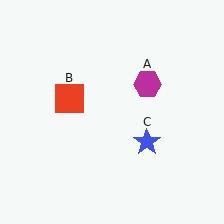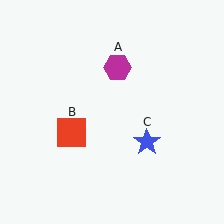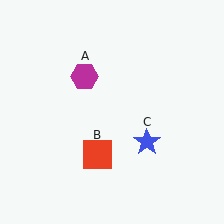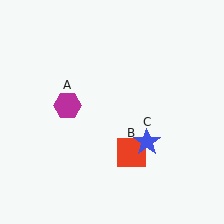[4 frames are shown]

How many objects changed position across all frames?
2 objects changed position: magenta hexagon (object A), red square (object B).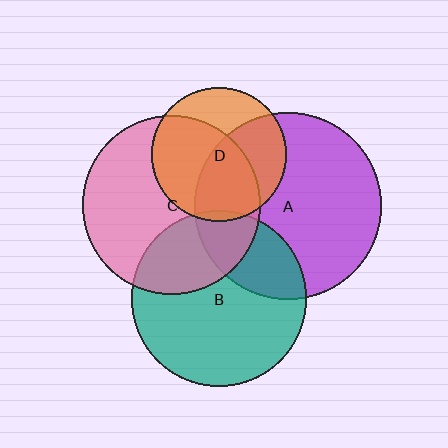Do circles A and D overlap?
Yes.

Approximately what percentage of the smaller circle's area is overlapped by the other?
Approximately 50%.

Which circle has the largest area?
Circle A (purple).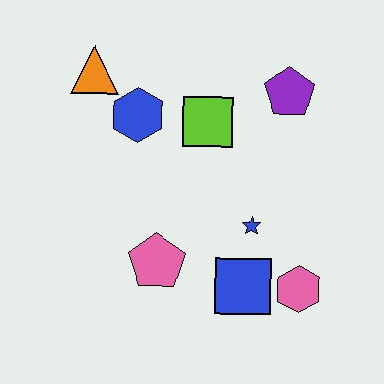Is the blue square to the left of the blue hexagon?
No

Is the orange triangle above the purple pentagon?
Yes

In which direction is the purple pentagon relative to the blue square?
The purple pentagon is above the blue square.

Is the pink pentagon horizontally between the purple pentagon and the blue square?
No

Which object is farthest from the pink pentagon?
The purple pentagon is farthest from the pink pentagon.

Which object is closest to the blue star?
The blue square is closest to the blue star.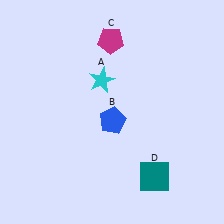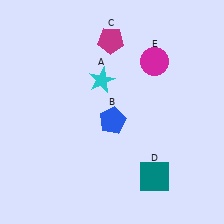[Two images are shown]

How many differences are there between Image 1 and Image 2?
There is 1 difference between the two images.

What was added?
A magenta circle (E) was added in Image 2.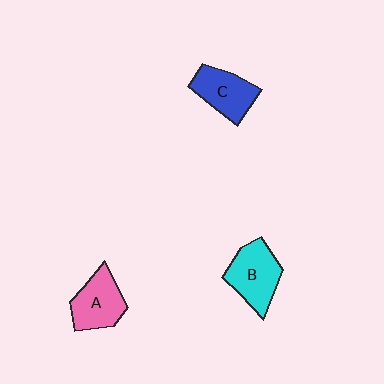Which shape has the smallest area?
Shape C (blue).